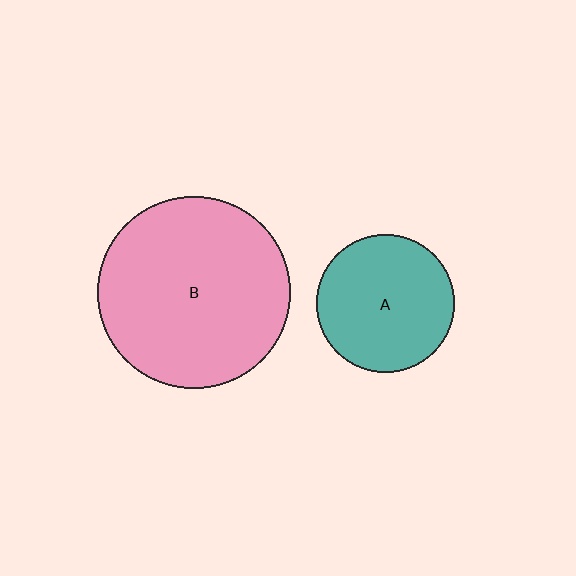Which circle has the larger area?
Circle B (pink).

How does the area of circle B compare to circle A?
Approximately 1.9 times.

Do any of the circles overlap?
No, none of the circles overlap.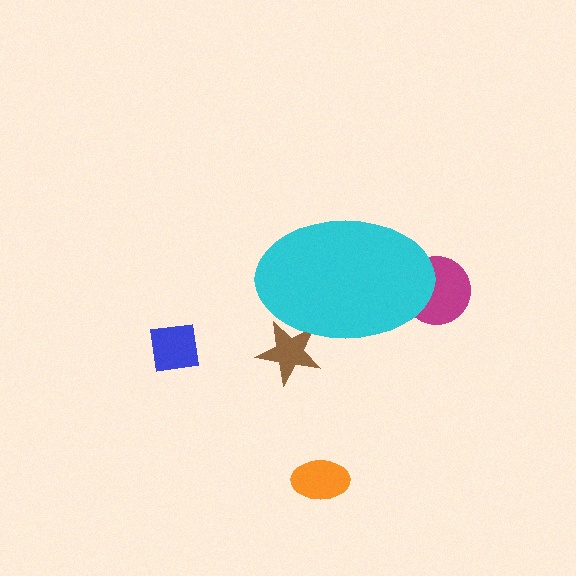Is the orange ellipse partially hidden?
No, the orange ellipse is fully visible.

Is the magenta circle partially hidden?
Yes, the magenta circle is partially hidden behind the cyan ellipse.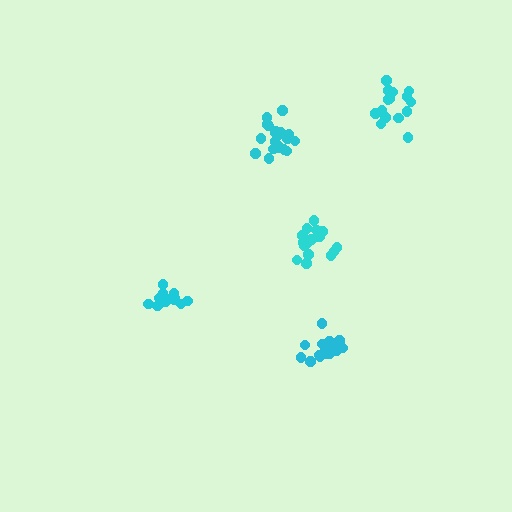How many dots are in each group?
Group 1: 20 dots, Group 2: 14 dots, Group 3: 17 dots, Group 4: 18 dots, Group 5: 15 dots (84 total).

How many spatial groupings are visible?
There are 5 spatial groupings.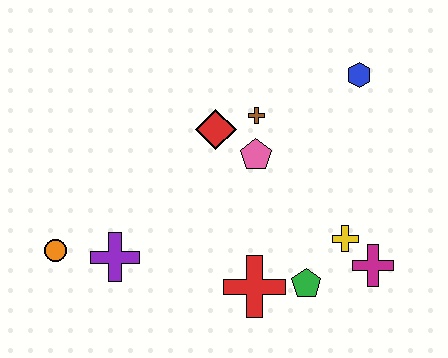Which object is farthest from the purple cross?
The blue hexagon is farthest from the purple cross.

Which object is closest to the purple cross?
The orange circle is closest to the purple cross.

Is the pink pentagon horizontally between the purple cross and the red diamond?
No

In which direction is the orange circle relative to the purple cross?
The orange circle is to the left of the purple cross.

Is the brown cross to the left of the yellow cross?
Yes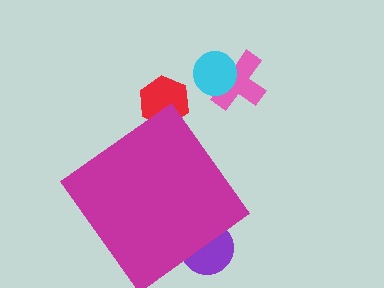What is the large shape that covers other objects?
A magenta diamond.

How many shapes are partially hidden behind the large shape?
3 shapes are partially hidden.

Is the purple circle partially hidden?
Yes, the purple circle is partially hidden behind the magenta diamond.